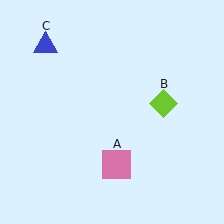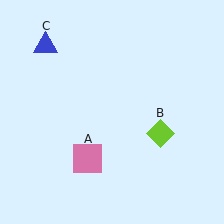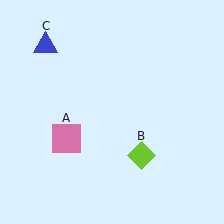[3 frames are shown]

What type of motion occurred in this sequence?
The pink square (object A), lime diamond (object B) rotated clockwise around the center of the scene.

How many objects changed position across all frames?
2 objects changed position: pink square (object A), lime diamond (object B).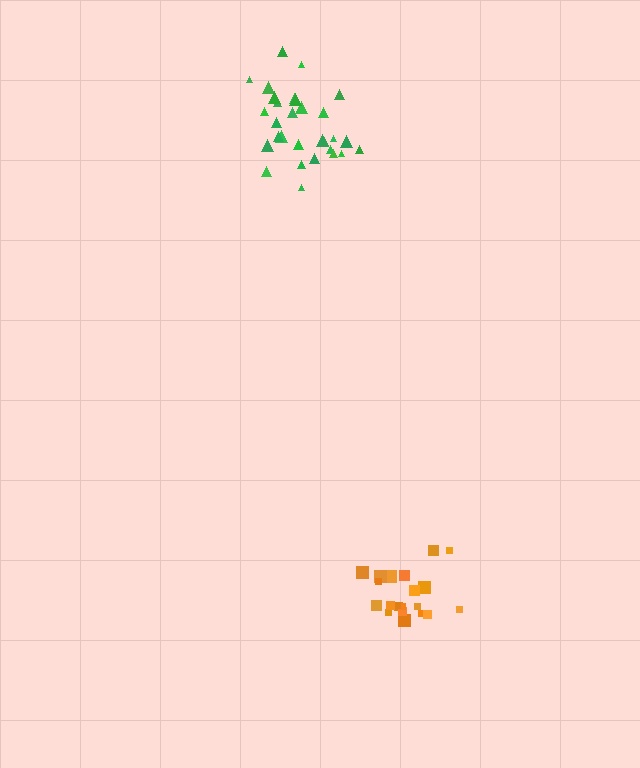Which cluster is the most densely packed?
Orange.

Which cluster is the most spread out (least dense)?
Green.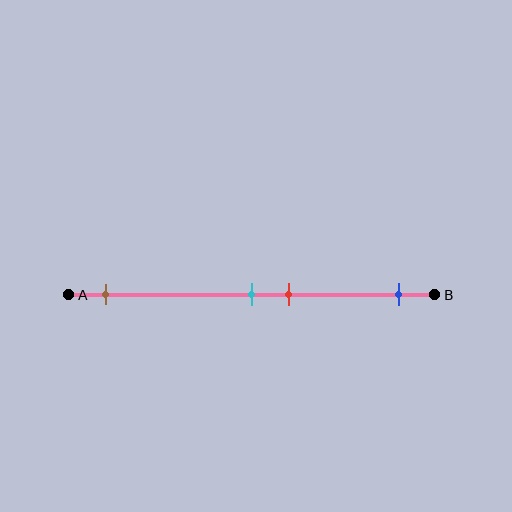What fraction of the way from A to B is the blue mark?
The blue mark is approximately 90% (0.9) of the way from A to B.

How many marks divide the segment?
There are 4 marks dividing the segment.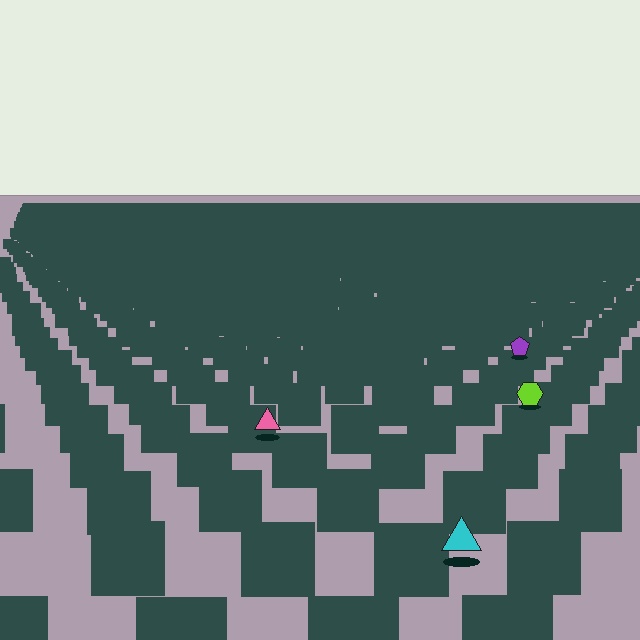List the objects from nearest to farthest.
From nearest to farthest: the cyan triangle, the pink triangle, the lime hexagon, the purple pentagon.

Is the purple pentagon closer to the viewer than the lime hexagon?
No. The lime hexagon is closer — you can tell from the texture gradient: the ground texture is coarser near it.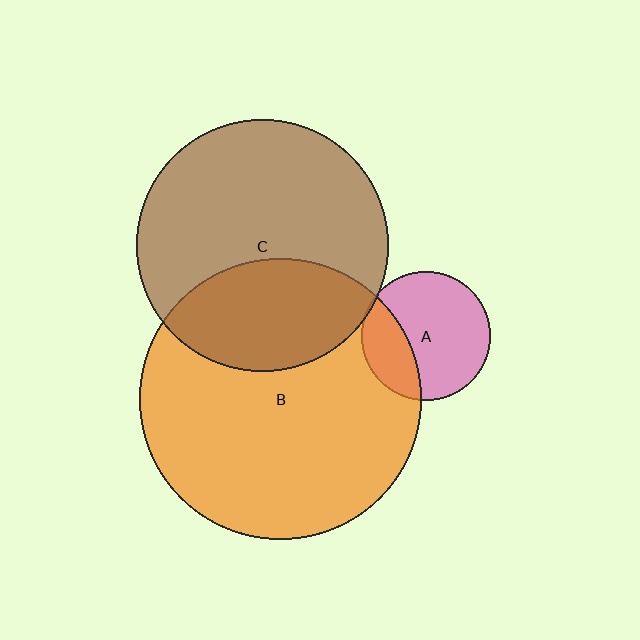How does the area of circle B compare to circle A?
Approximately 4.8 times.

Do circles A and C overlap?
Yes.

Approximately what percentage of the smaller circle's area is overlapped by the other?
Approximately 5%.